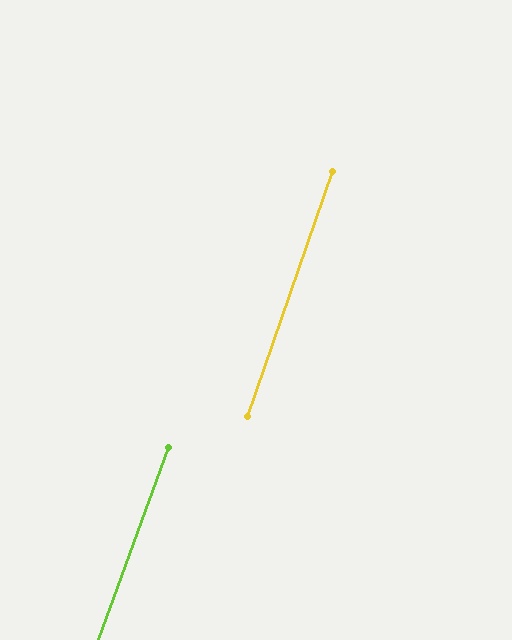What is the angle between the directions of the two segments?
Approximately 1 degree.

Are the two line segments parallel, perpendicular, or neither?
Parallel — their directions differ by only 0.9°.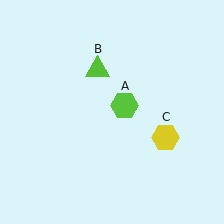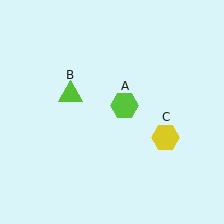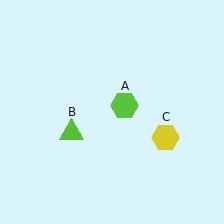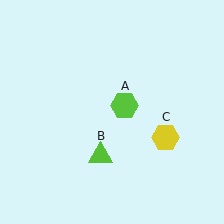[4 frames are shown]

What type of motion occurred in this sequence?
The lime triangle (object B) rotated counterclockwise around the center of the scene.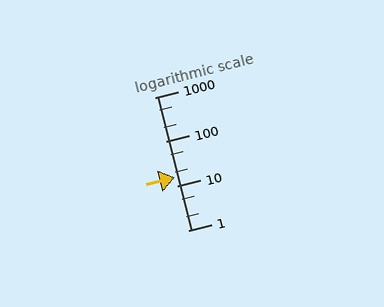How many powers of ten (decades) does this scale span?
The scale spans 3 decades, from 1 to 1000.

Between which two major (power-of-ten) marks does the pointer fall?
The pointer is between 10 and 100.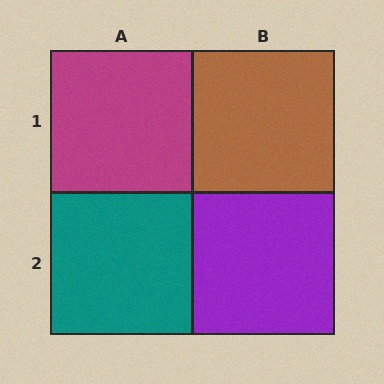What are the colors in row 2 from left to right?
Teal, purple.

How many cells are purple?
1 cell is purple.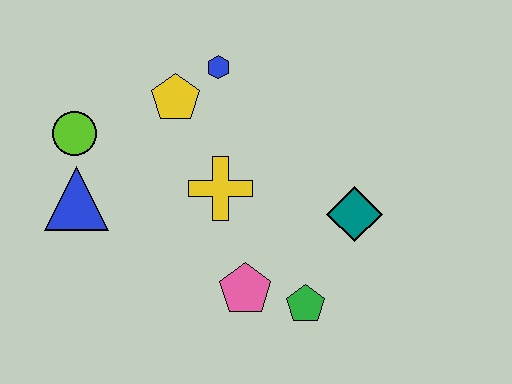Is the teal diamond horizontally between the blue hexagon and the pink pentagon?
No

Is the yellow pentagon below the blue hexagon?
Yes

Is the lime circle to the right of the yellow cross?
No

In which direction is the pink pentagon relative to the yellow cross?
The pink pentagon is below the yellow cross.